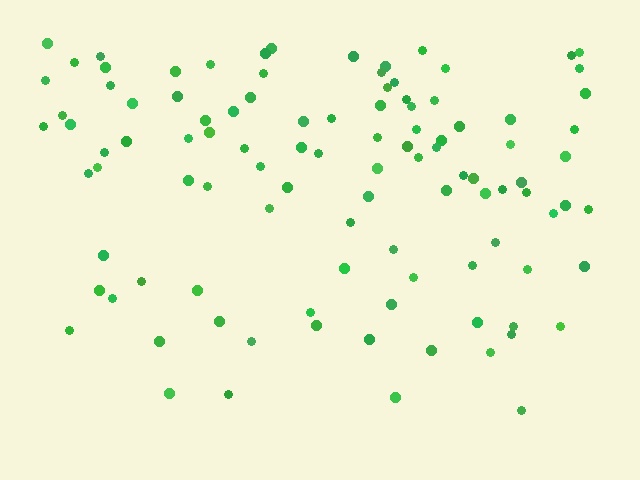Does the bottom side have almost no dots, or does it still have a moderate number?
Still a moderate number, just noticeably fewer than the top.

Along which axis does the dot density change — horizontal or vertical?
Vertical.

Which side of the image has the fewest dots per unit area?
The bottom.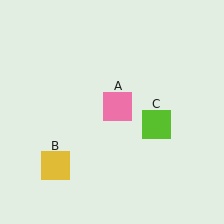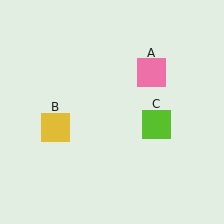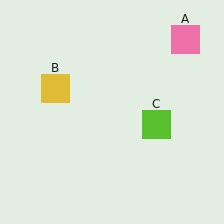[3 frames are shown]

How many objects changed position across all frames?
2 objects changed position: pink square (object A), yellow square (object B).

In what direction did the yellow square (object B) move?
The yellow square (object B) moved up.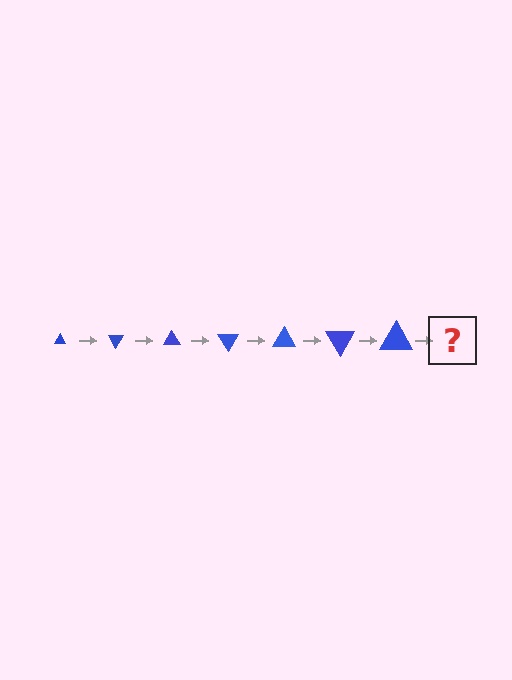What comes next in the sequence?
The next element should be a triangle, larger than the previous one and rotated 420 degrees from the start.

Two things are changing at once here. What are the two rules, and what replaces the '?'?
The two rules are that the triangle grows larger each step and it rotates 60 degrees each step. The '?' should be a triangle, larger than the previous one and rotated 420 degrees from the start.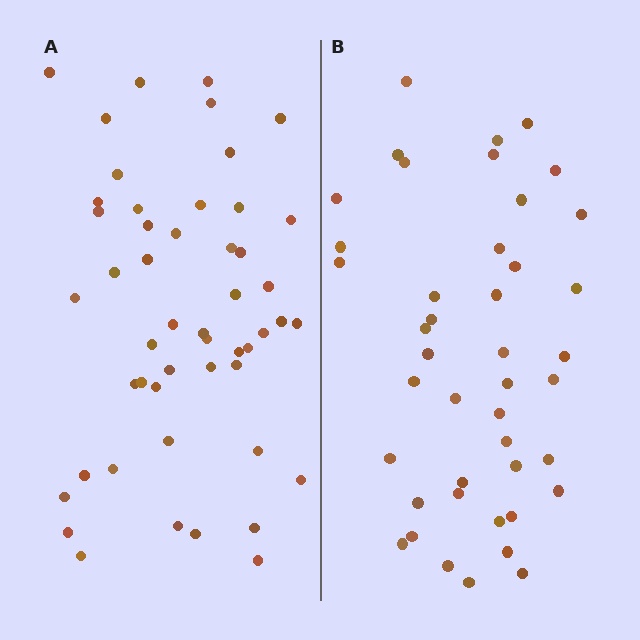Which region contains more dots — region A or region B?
Region A (the left region) has more dots.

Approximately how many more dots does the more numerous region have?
Region A has roughly 8 or so more dots than region B.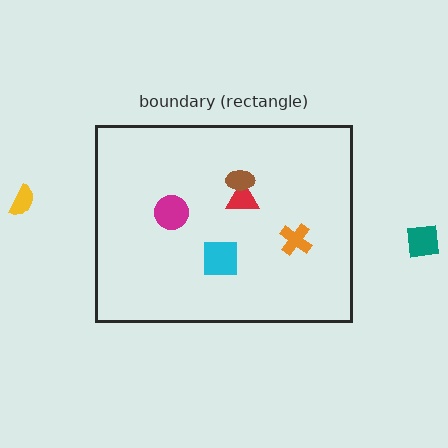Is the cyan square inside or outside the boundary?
Inside.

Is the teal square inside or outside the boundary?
Outside.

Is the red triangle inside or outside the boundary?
Inside.